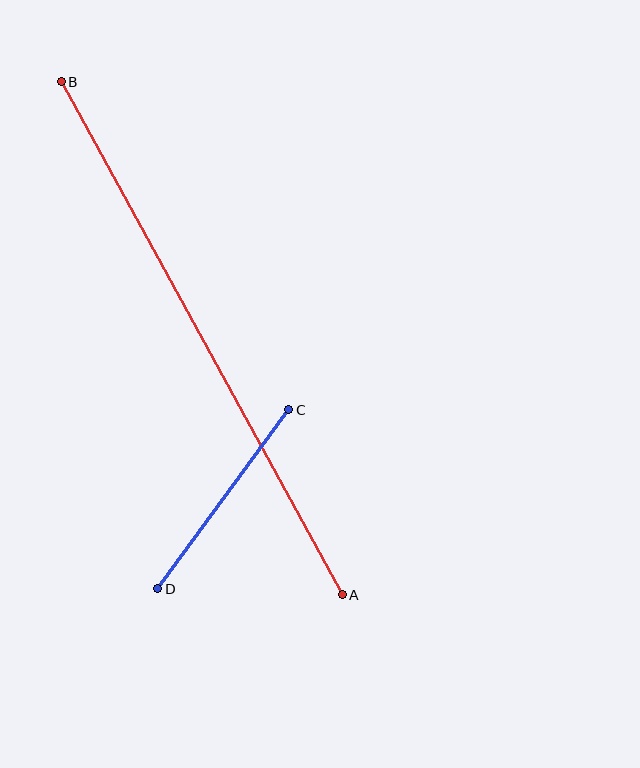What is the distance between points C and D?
The distance is approximately 222 pixels.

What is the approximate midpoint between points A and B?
The midpoint is at approximately (202, 338) pixels.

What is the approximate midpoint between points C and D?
The midpoint is at approximately (223, 499) pixels.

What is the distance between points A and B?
The distance is approximately 585 pixels.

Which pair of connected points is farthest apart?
Points A and B are farthest apart.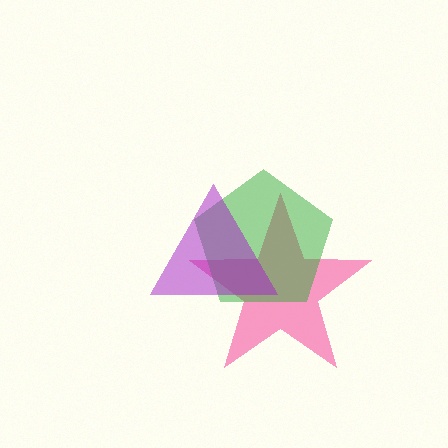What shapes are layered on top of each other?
The layered shapes are: a pink star, a green pentagon, a purple triangle.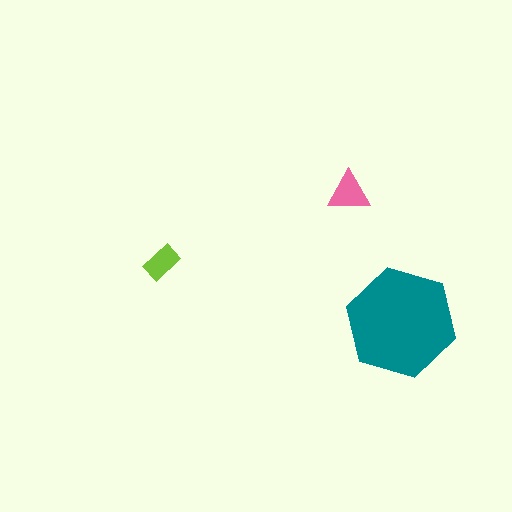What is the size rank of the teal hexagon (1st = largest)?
1st.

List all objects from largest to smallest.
The teal hexagon, the pink triangle, the lime rectangle.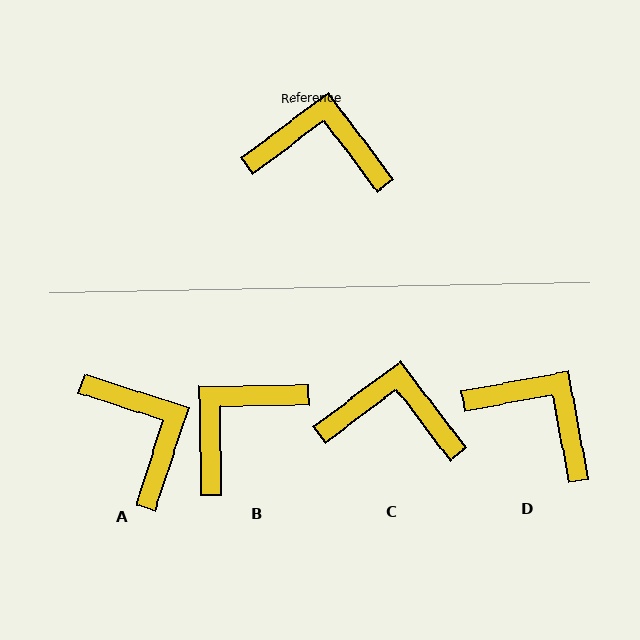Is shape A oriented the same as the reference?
No, it is off by about 55 degrees.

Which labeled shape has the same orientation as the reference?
C.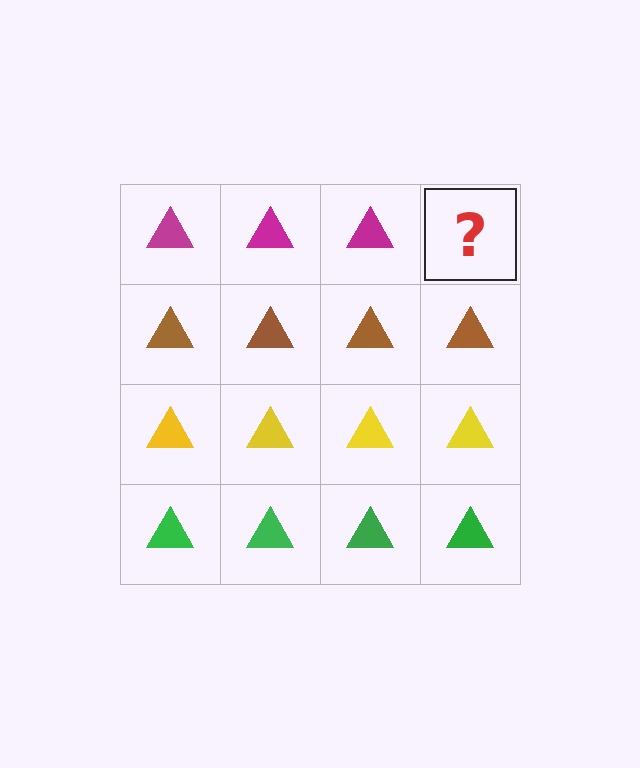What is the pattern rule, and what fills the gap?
The rule is that each row has a consistent color. The gap should be filled with a magenta triangle.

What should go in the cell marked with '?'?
The missing cell should contain a magenta triangle.